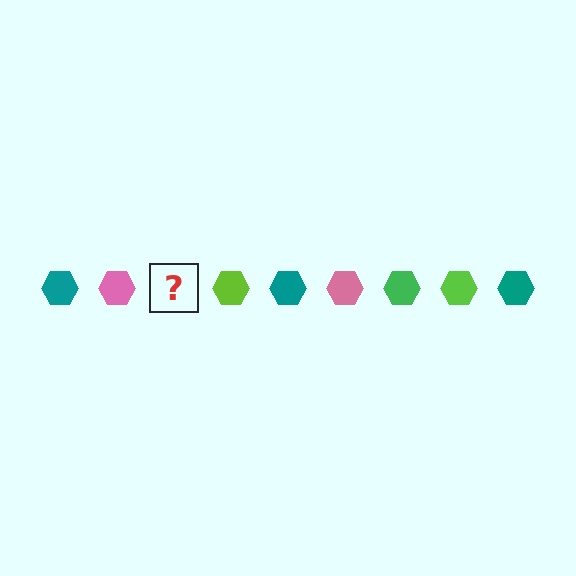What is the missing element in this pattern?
The missing element is a green hexagon.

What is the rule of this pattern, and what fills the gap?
The rule is that the pattern cycles through teal, pink, green, lime hexagons. The gap should be filled with a green hexagon.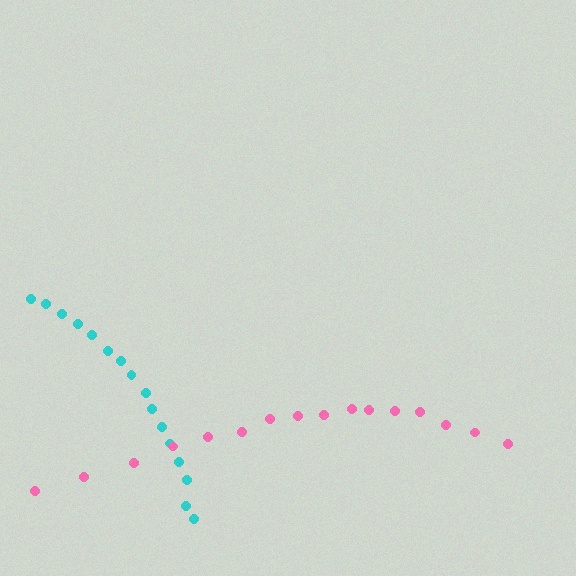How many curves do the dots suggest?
There are 2 distinct paths.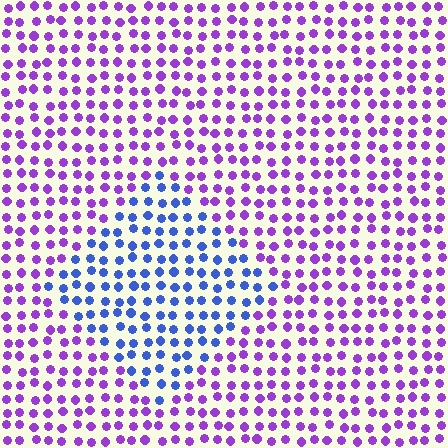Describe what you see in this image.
The image is filled with small purple elements in a uniform arrangement. A diamond-shaped region is visible where the elements are tinted to a slightly different hue, forming a subtle color boundary.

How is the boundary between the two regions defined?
The boundary is defined purely by a slight shift in hue (about 51 degrees). Spacing, size, and orientation are identical on both sides.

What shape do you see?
I see a diamond.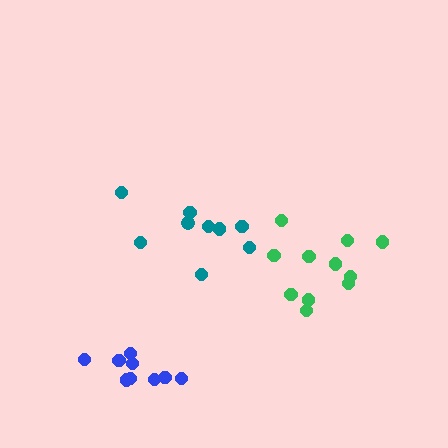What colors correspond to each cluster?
The clusters are colored: teal, green, blue.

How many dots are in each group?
Group 1: 9 dots, Group 2: 11 dots, Group 3: 9 dots (29 total).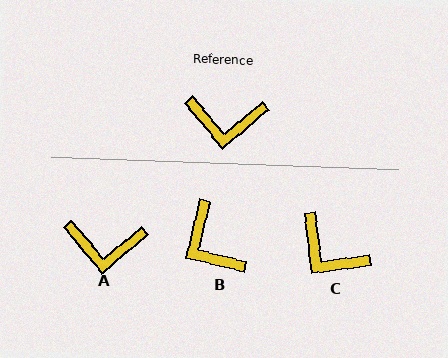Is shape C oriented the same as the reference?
No, it is off by about 33 degrees.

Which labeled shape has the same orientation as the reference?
A.